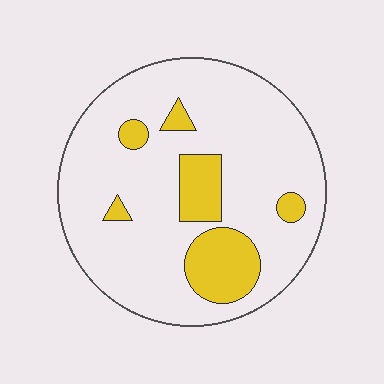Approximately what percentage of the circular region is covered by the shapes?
Approximately 20%.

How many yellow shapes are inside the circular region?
6.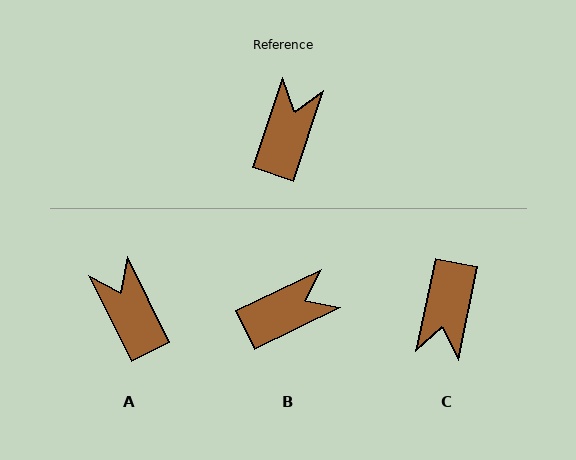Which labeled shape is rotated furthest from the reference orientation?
C, about 173 degrees away.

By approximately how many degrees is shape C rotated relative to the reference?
Approximately 173 degrees clockwise.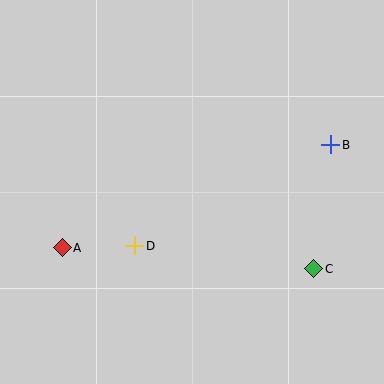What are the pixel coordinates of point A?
Point A is at (62, 248).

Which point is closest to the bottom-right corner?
Point C is closest to the bottom-right corner.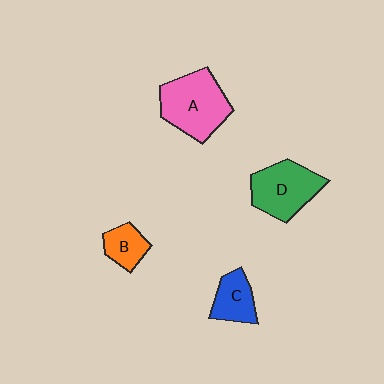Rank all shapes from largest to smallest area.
From largest to smallest: A (pink), D (green), C (blue), B (orange).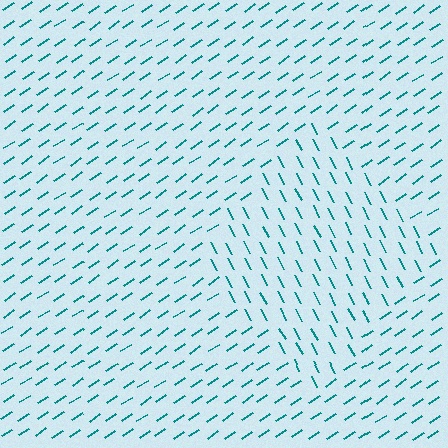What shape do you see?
I see a diamond.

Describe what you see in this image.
The image is filled with small teal line segments. A diamond region in the image has lines oriented differently from the surrounding lines, creating a visible texture boundary.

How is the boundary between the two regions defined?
The boundary is defined purely by a change in line orientation (approximately 84 degrees difference). All lines are the same color and thickness.